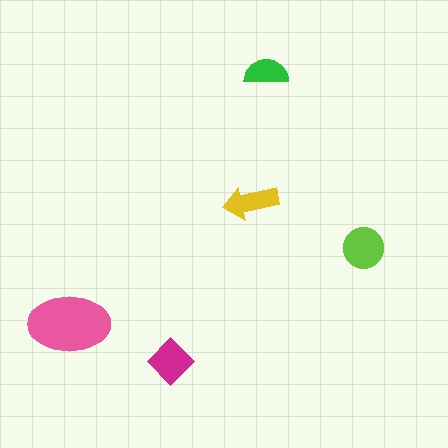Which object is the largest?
The pink ellipse.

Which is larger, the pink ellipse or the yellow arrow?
The pink ellipse.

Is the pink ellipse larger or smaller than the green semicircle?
Larger.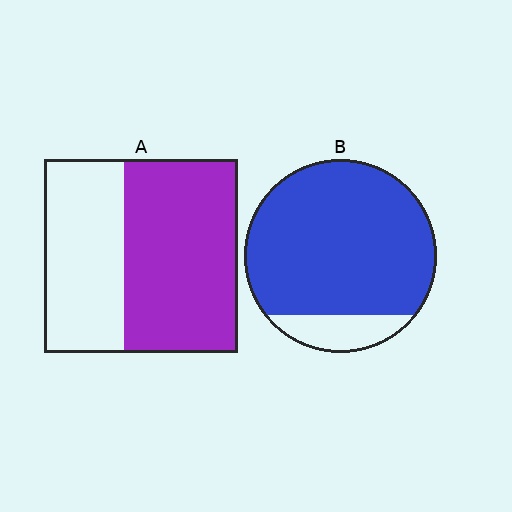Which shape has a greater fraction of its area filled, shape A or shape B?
Shape B.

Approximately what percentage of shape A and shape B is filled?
A is approximately 60% and B is approximately 85%.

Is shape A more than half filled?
Yes.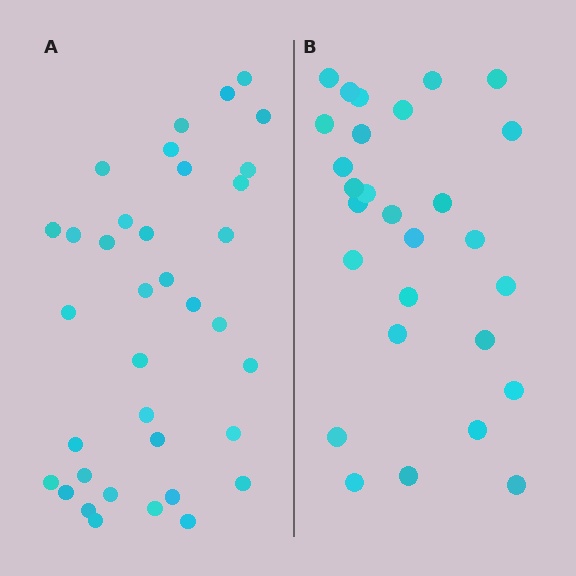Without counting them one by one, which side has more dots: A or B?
Region A (the left region) has more dots.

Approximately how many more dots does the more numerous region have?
Region A has roughly 8 or so more dots than region B.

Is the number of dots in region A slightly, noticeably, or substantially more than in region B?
Region A has noticeably more, but not dramatically so. The ratio is roughly 1.3 to 1.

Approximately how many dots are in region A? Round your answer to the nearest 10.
About 40 dots. (The exact count is 36, which rounds to 40.)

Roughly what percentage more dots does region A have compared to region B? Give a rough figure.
About 30% more.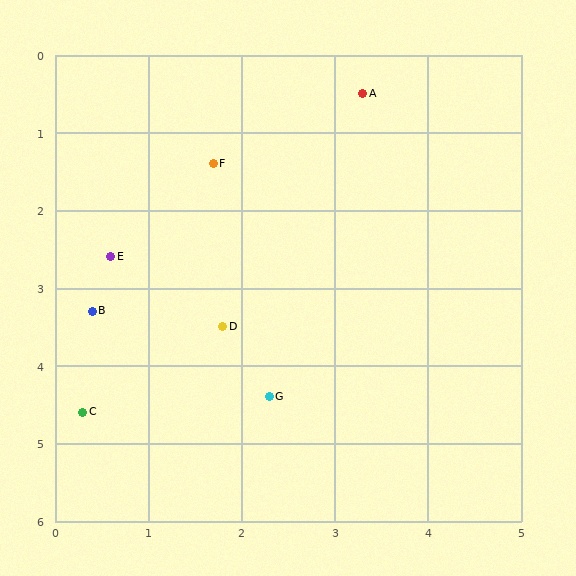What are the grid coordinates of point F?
Point F is at approximately (1.7, 1.4).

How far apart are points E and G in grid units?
Points E and G are about 2.5 grid units apart.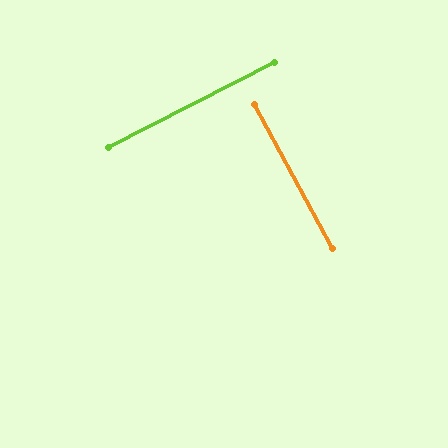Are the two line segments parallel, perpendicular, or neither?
Perpendicular — they meet at approximately 89°.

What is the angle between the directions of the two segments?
Approximately 89 degrees.